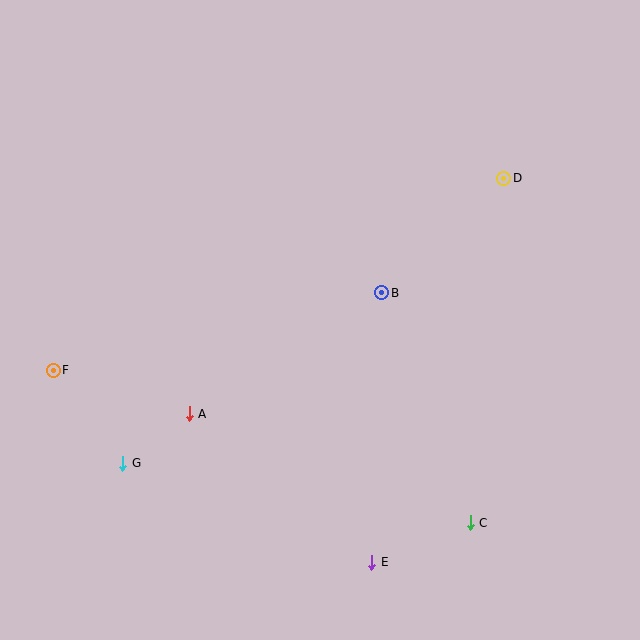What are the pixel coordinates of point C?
Point C is at (470, 523).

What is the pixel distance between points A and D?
The distance between A and D is 393 pixels.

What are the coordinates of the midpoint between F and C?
The midpoint between F and C is at (262, 446).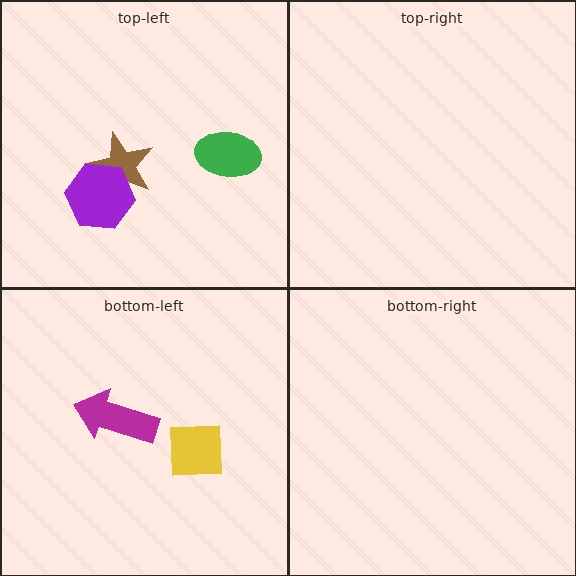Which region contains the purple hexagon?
The top-left region.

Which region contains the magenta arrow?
The bottom-left region.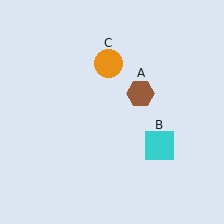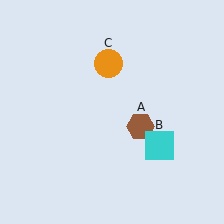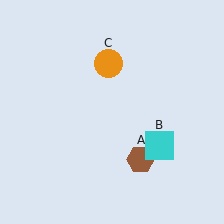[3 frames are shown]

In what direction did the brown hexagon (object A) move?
The brown hexagon (object A) moved down.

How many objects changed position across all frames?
1 object changed position: brown hexagon (object A).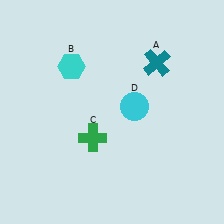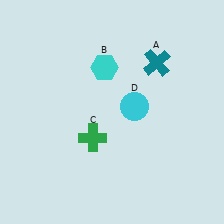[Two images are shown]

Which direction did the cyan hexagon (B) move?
The cyan hexagon (B) moved right.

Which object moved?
The cyan hexagon (B) moved right.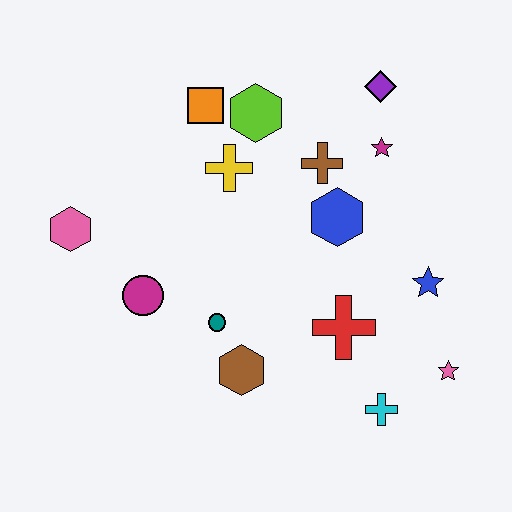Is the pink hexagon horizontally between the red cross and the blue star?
No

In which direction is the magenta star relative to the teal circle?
The magenta star is above the teal circle.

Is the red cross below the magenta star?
Yes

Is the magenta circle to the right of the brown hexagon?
No